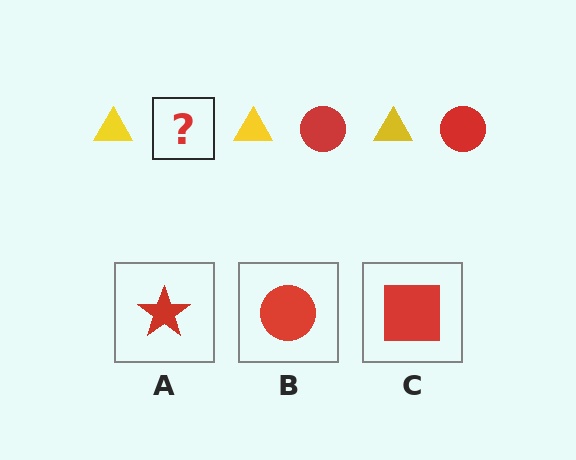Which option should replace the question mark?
Option B.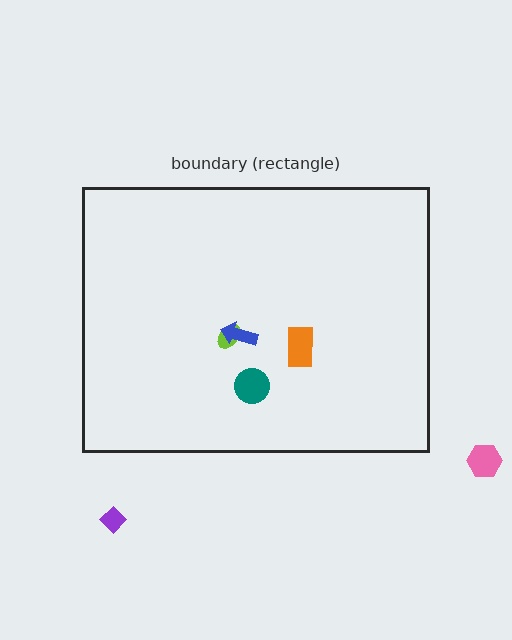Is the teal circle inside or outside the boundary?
Inside.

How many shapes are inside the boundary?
4 inside, 2 outside.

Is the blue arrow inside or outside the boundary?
Inside.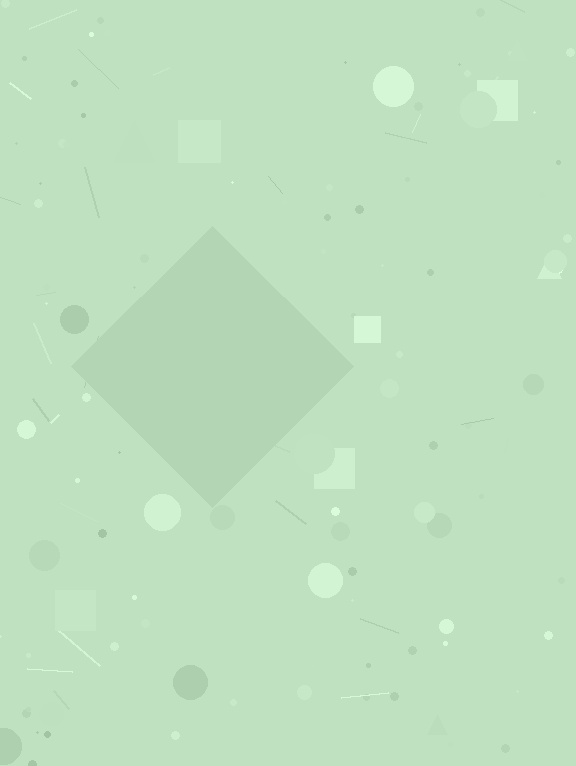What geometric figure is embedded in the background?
A diamond is embedded in the background.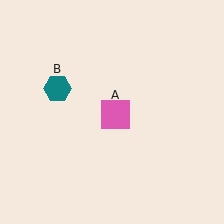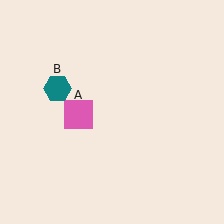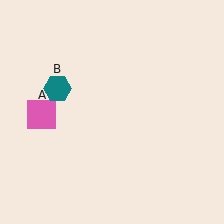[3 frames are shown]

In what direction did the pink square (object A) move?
The pink square (object A) moved left.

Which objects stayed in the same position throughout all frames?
Teal hexagon (object B) remained stationary.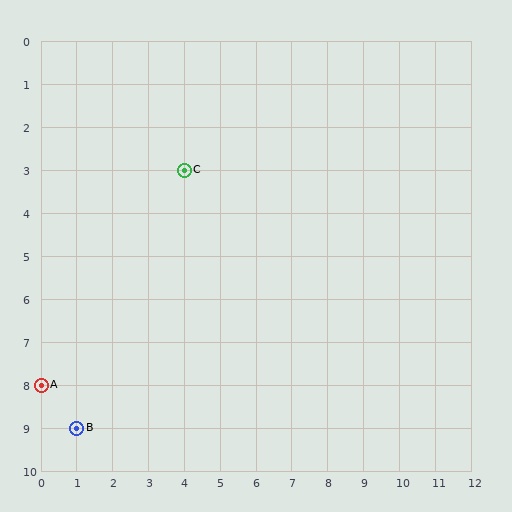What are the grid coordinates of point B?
Point B is at grid coordinates (1, 9).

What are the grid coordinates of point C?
Point C is at grid coordinates (4, 3).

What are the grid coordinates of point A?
Point A is at grid coordinates (0, 8).